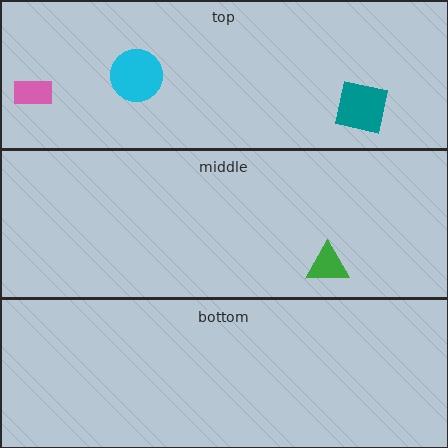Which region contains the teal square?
The top region.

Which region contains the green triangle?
The middle region.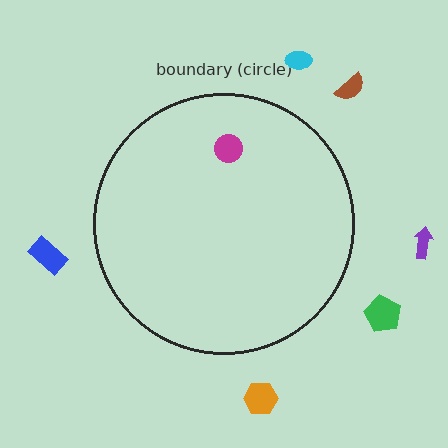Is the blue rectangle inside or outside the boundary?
Outside.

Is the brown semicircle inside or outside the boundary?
Outside.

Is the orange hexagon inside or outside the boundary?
Outside.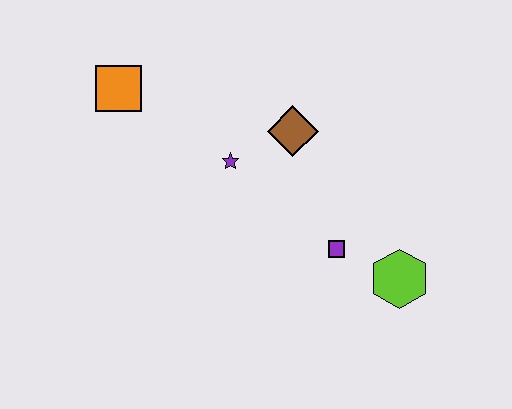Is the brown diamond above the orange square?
No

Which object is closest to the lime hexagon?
The purple square is closest to the lime hexagon.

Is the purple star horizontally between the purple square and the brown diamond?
No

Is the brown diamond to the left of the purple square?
Yes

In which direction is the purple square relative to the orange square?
The purple square is to the right of the orange square.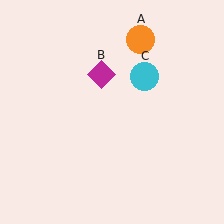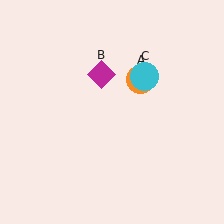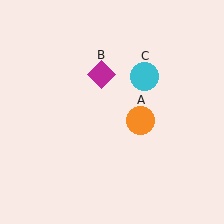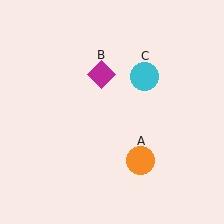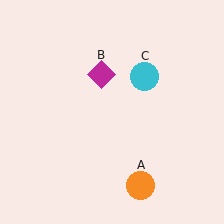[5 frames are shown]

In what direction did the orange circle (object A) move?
The orange circle (object A) moved down.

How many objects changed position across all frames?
1 object changed position: orange circle (object A).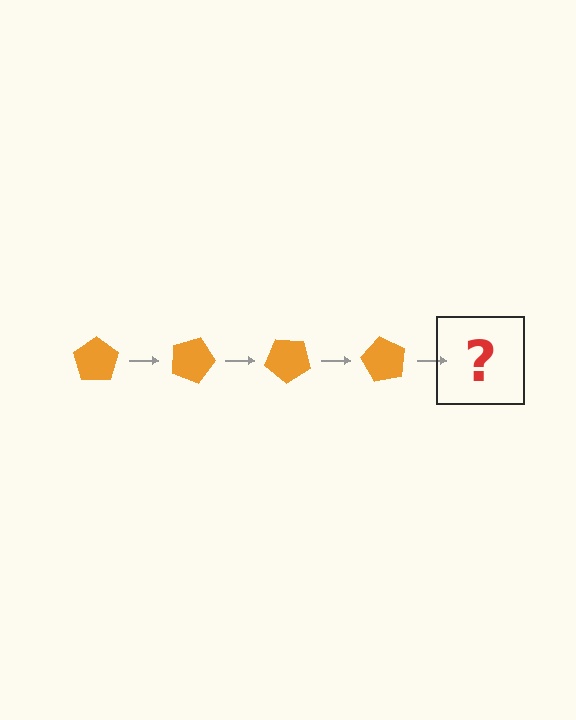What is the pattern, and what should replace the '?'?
The pattern is that the pentagon rotates 20 degrees each step. The '?' should be an orange pentagon rotated 80 degrees.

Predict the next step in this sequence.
The next step is an orange pentagon rotated 80 degrees.